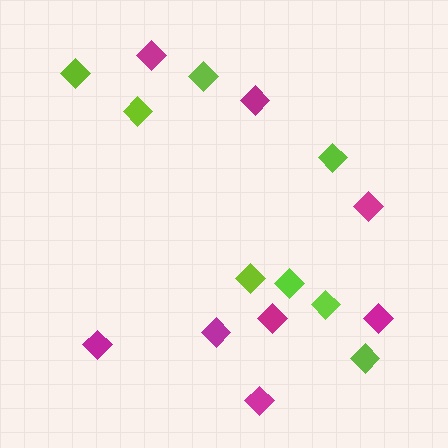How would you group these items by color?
There are 2 groups: one group of magenta diamonds (8) and one group of lime diamonds (8).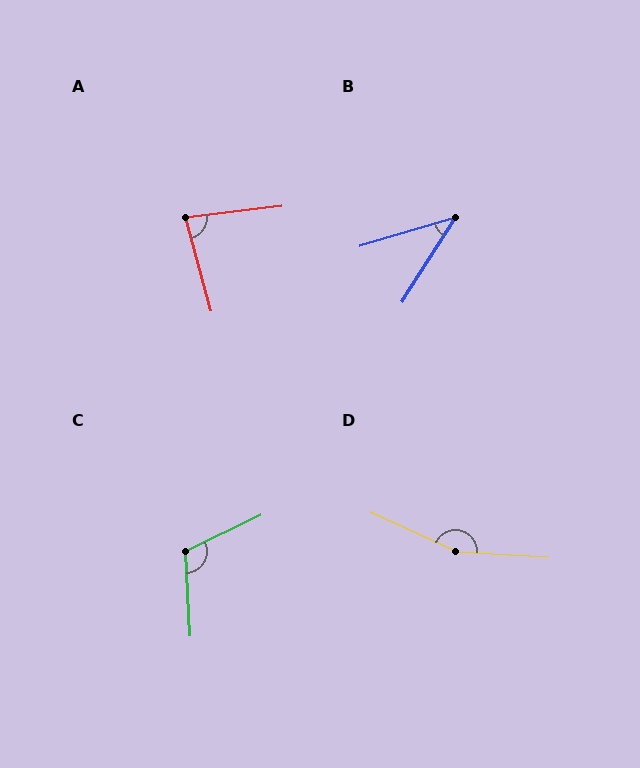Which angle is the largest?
D, at approximately 159 degrees.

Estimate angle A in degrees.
Approximately 81 degrees.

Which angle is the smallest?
B, at approximately 41 degrees.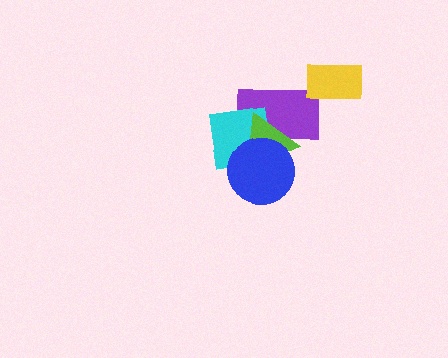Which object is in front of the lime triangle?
The blue circle is in front of the lime triangle.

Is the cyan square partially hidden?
Yes, it is partially covered by another shape.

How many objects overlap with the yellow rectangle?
0 objects overlap with the yellow rectangle.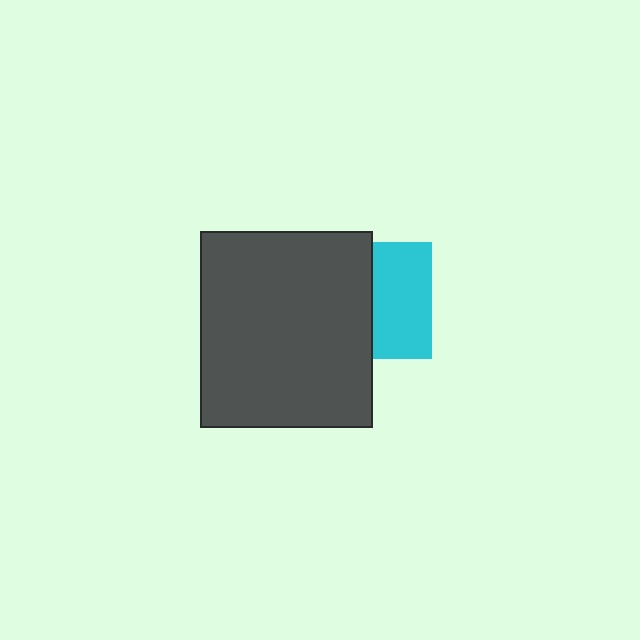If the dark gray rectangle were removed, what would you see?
You would see the complete cyan square.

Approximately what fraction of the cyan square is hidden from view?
Roughly 50% of the cyan square is hidden behind the dark gray rectangle.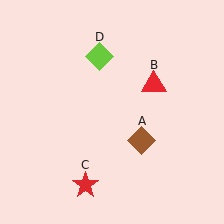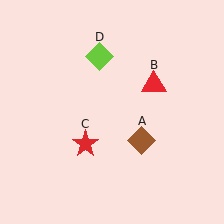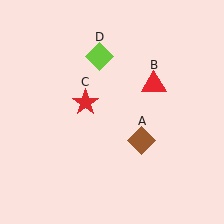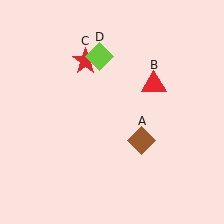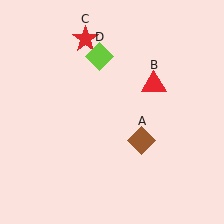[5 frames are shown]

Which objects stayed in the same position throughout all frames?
Brown diamond (object A) and red triangle (object B) and lime diamond (object D) remained stationary.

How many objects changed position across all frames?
1 object changed position: red star (object C).